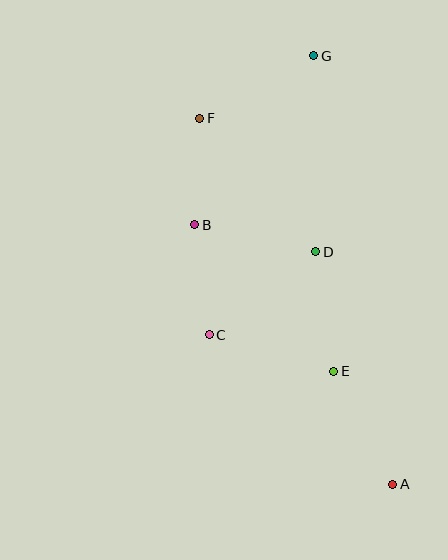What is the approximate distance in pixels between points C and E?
The distance between C and E is approximately 130 pixels.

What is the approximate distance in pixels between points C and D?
The distance between C and D is approximately 135 pixels.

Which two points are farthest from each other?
Points A and G are farthest from each other.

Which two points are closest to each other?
Points B and F are closest to each other.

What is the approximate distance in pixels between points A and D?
The distance between A and D is approximately 245 pixels.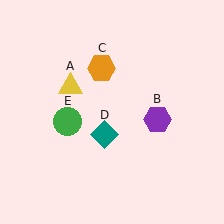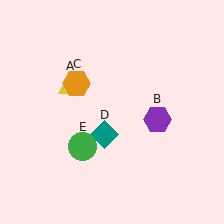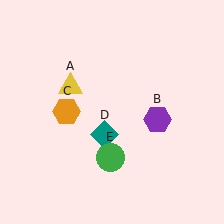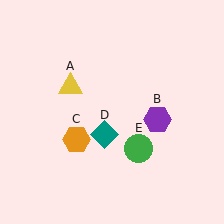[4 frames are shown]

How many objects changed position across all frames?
2 objects changed position: orange hexagon (object C), green circle (object E).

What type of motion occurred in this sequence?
The orange hexagon (object C), green circle (object E) rotated counterclockwise around the center of the scene.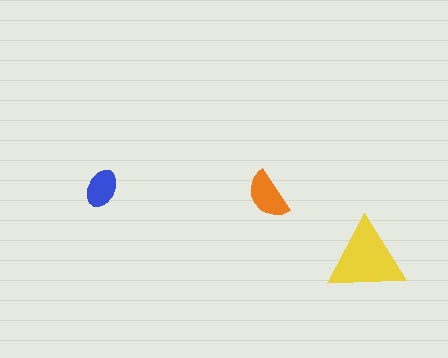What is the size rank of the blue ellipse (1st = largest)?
3rd.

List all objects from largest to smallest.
The yellow triangle, the orange semicircle, the blue ellipse.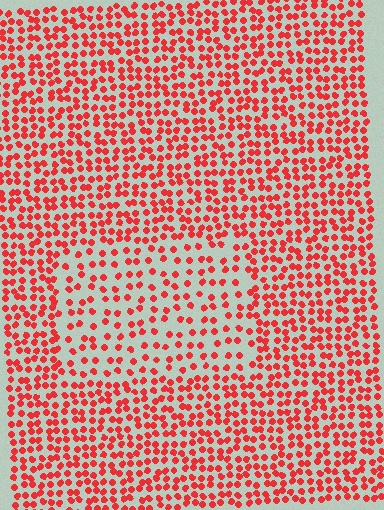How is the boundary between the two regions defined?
The boundary is defined by a change in element density (approximately 1.8x ratio). All elements are the same color, size, and shape.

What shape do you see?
I see a rectangle.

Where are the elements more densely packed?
The elements are more densely packed outside the rectangle boundary.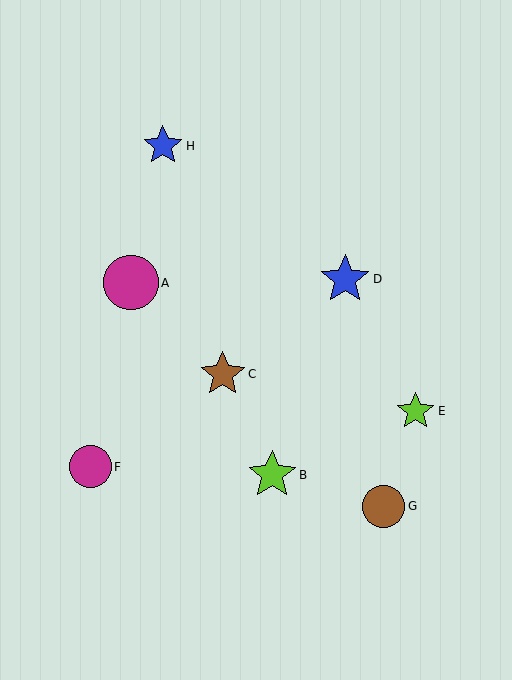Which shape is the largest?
The magenta circle (labeled A) is the largest.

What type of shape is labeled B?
Shape B is a lime star.